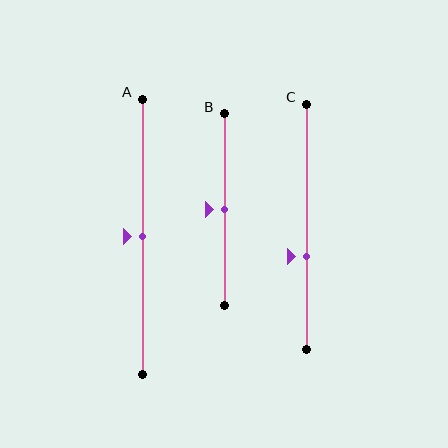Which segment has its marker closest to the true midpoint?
Segment A has its marker closest to the true midpoint.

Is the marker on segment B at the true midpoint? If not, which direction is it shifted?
Yes, the marker on segment B is at the true midpoint.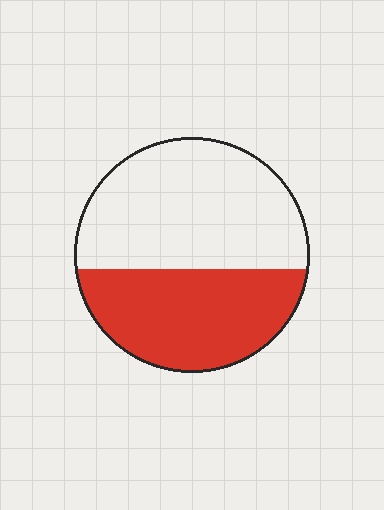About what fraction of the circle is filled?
About two fifths (2/5).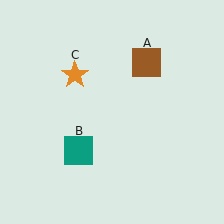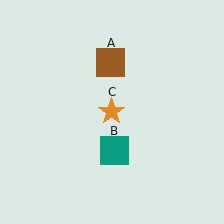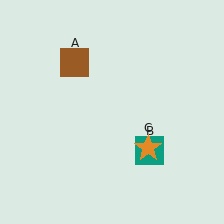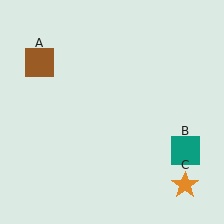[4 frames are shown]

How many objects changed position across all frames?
3 objects changed position: brown square (object A), teal square (object B), orange star (object C).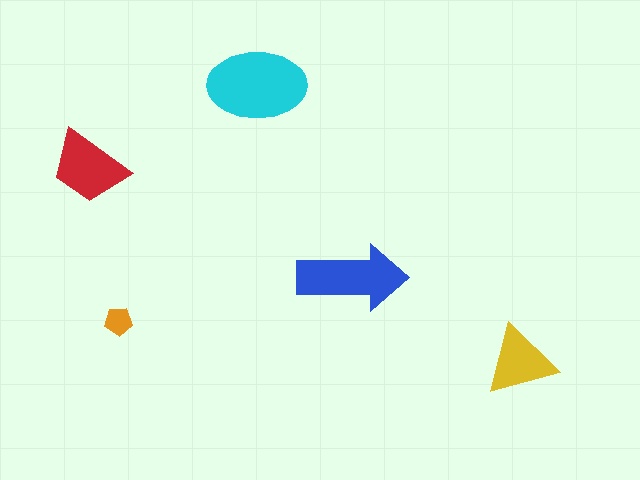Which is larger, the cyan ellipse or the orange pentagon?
The cyan ellipse.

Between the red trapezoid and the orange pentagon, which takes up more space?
The red trapezoid.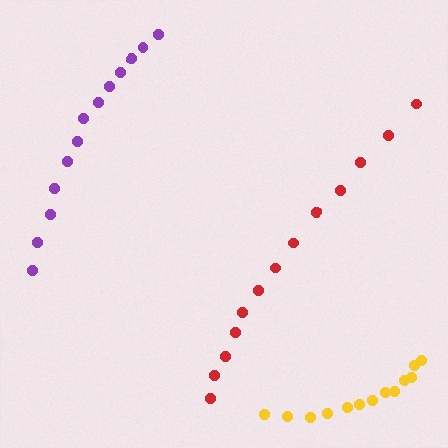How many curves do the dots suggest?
There are 3 distinct paths.